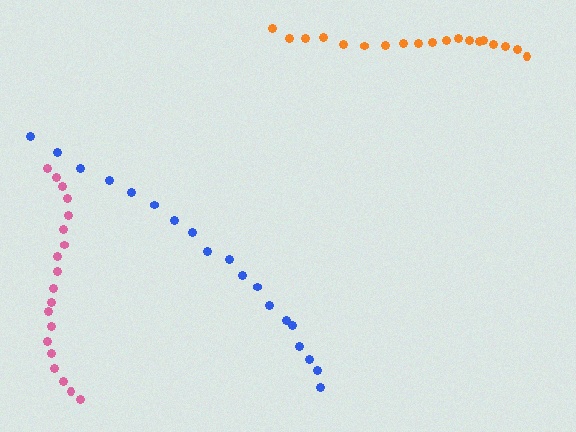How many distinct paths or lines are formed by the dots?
There are 3 distinct paths.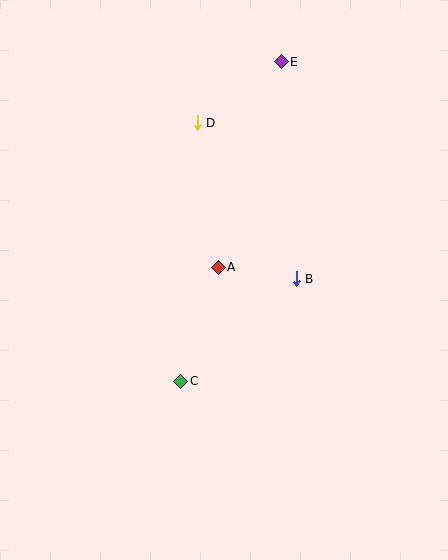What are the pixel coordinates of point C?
Point C is at (181, 381).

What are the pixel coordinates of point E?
Point E is at (281, 62).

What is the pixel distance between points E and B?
The distance between E and B is 217 pixels.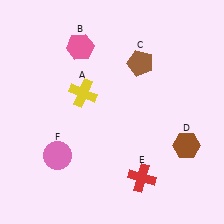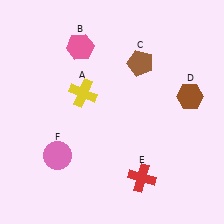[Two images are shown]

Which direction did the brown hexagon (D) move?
The brown hexagon (D) moved up.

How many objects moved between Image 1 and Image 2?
1 object moved between the two images.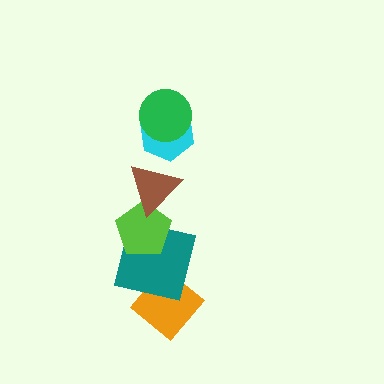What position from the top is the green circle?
The green circle is 1st from the top.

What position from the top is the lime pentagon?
The lime pentagon is 4th from the top.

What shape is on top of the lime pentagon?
The brown triangle is on top of the lime pentagon.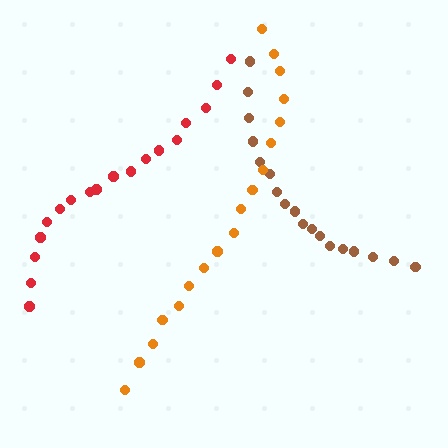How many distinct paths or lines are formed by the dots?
There are 3 distinct paths.